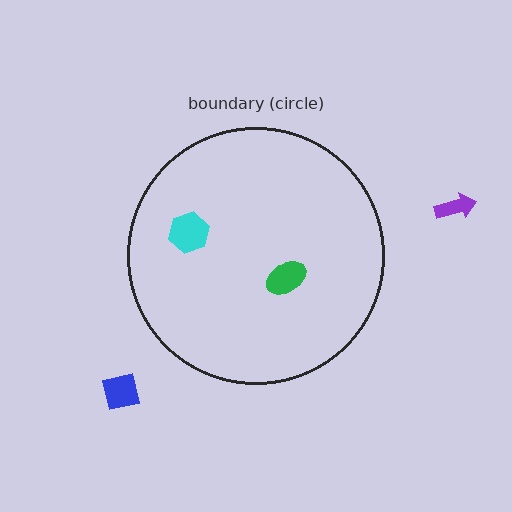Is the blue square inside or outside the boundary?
Outside.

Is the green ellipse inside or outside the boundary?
Inside.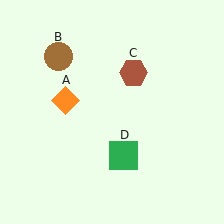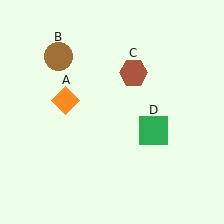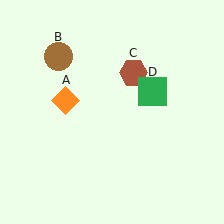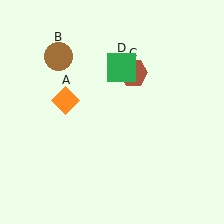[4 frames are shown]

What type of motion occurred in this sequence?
The green square (object D) rotated counterclockwise around the center of the scene.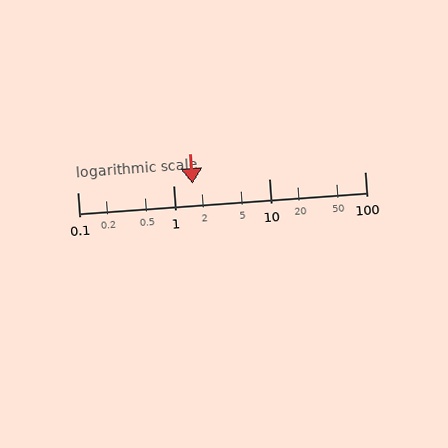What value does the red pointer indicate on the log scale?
The pointer indicates approximately 1.6.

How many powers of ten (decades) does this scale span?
The scale spans 3 decades, from 0.1 to 100.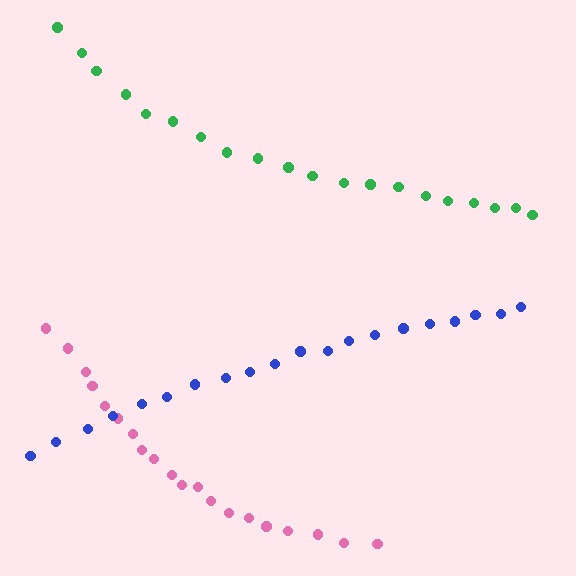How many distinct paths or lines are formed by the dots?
There are 3 distinct paths.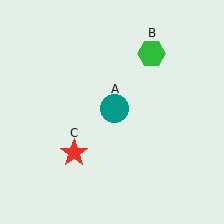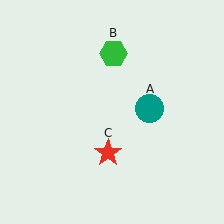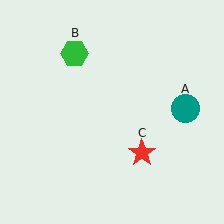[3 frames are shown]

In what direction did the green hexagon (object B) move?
The green hexagon (object B) moved left.